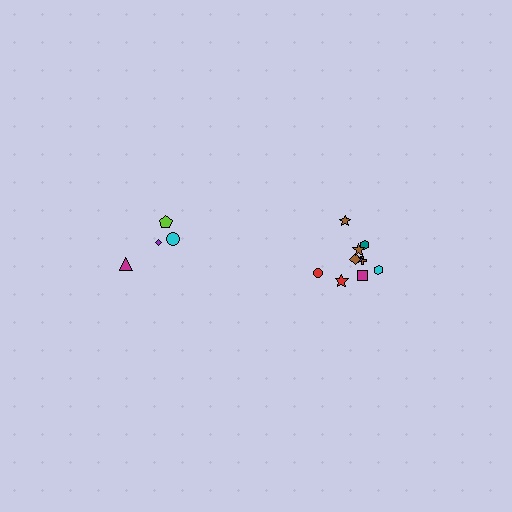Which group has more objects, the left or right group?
The right group.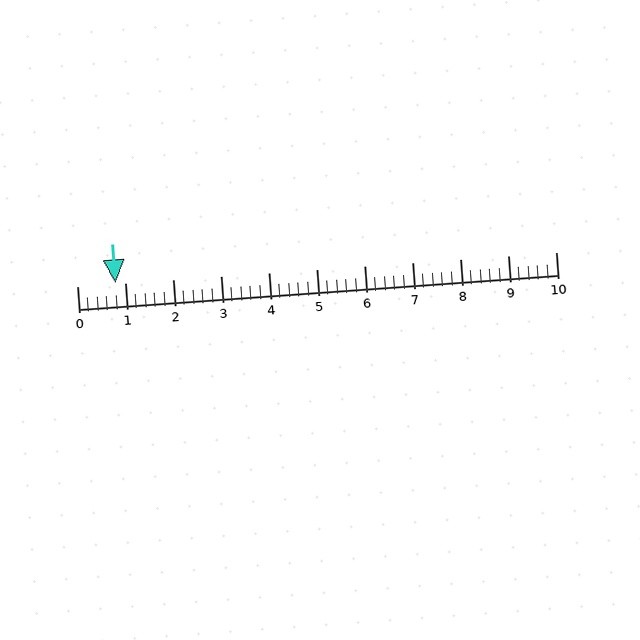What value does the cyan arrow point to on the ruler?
The cyan arrow points to approximately 0.8.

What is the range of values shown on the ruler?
The ruler shows values from 0 to 10.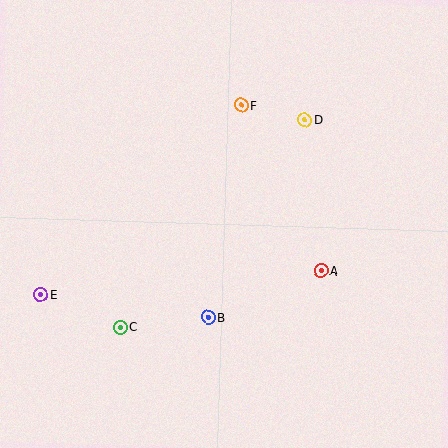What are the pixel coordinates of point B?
Point B is at (208, 317).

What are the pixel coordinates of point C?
Point C is at (120, 327).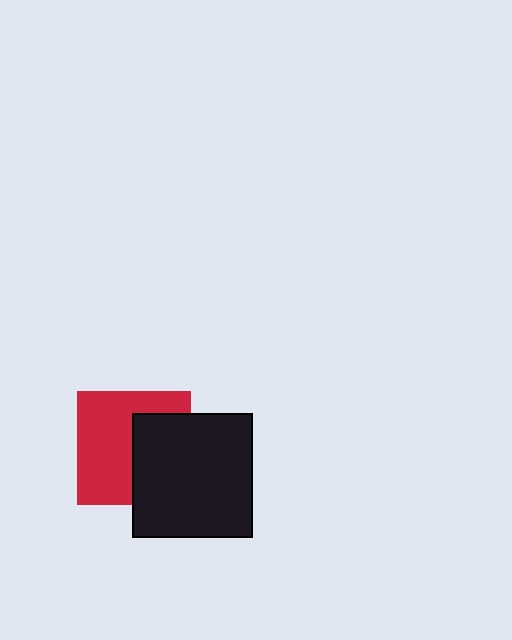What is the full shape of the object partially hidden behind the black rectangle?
The partially hidden object is a red square.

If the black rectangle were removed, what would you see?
You would see the complete red square.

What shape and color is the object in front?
The object in front is a black rectangle.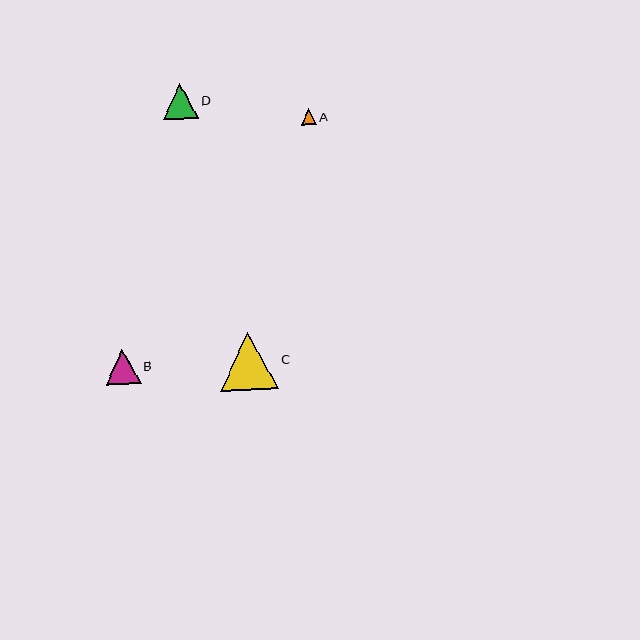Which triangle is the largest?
Triangle C is the largest with a size of approximately 58 pixels.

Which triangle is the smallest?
Triangle A is the smallest with a size of approximately 15 pixels.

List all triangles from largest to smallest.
From largest to smallest: C, D, B, A.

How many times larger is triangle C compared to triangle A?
Triangle C is approximately 3.8 times the size of triangle A.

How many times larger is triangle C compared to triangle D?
Triangle C is approximately 1.6 times the size of triangle D.